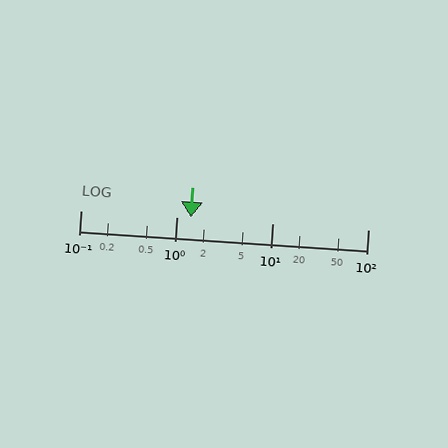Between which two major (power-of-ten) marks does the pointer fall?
The pointer is between 1 and 10.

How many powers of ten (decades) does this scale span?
The scale spans 3 decades, from 0.1 to 100.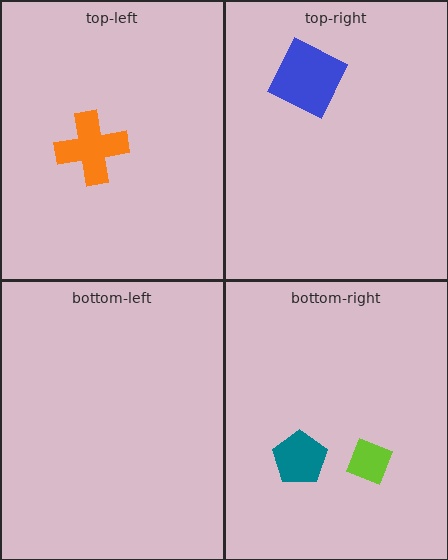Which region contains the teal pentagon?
The bottom-right region.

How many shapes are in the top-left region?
1.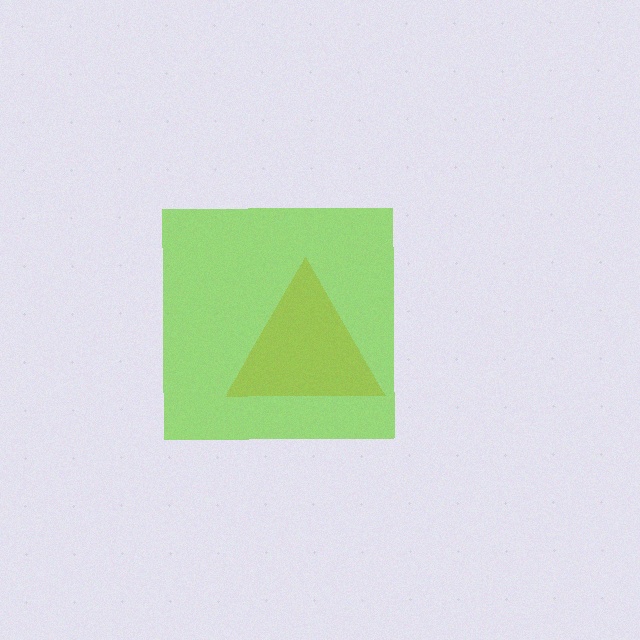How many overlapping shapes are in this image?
There are 2 overlapping shapes in the image.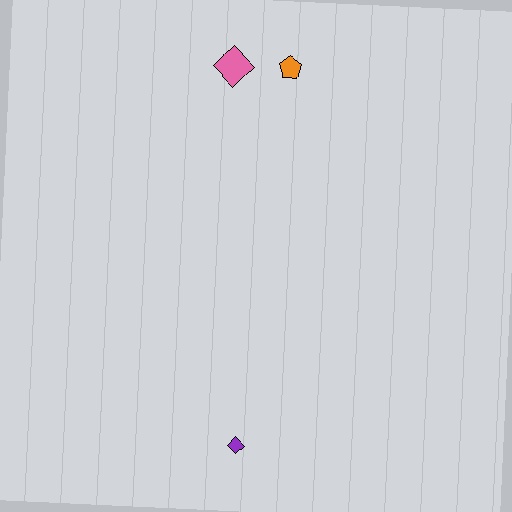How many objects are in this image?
There are 3 objects.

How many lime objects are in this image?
There are no lime objects.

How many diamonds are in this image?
There are 2 diamonds.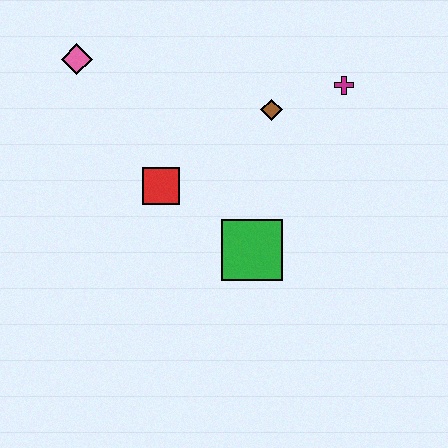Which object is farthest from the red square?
The magenta cross is farthest from the red square.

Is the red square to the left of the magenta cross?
Yes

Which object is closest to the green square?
The red square is closest to the green square.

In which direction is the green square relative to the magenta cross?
The green square is below the magenta cross.